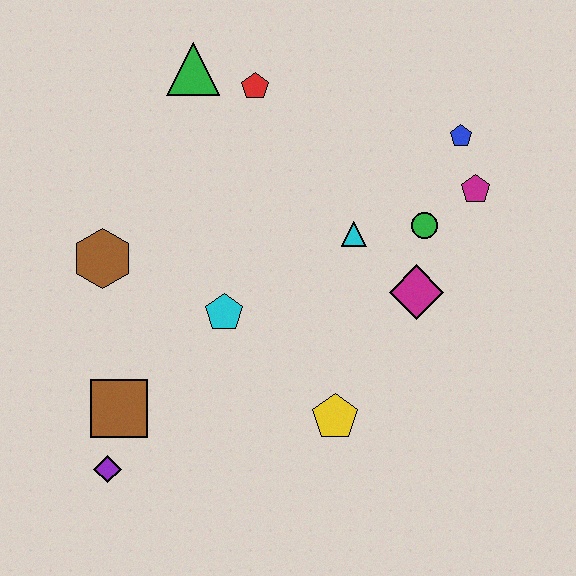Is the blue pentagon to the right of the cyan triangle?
Yes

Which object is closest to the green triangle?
The red pentagon is closest to the green triangle.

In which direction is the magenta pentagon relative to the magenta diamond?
The magenta pentagon is above the magenta diamond.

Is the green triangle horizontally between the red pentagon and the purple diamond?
Yes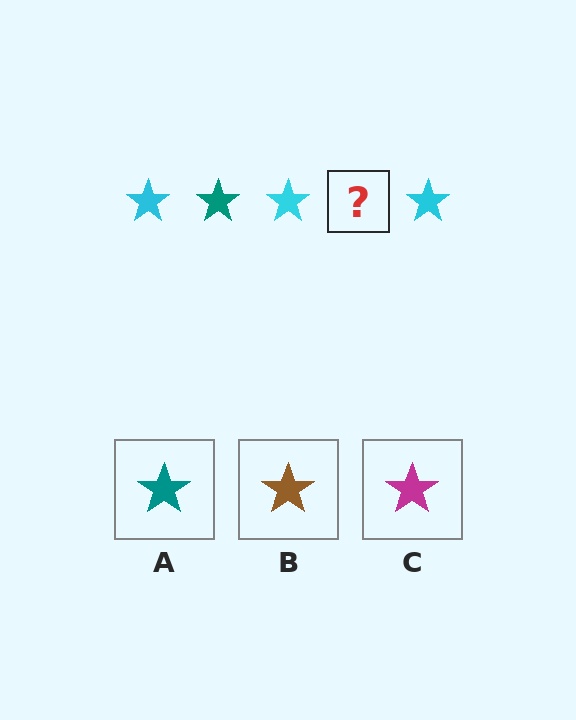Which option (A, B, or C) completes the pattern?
A.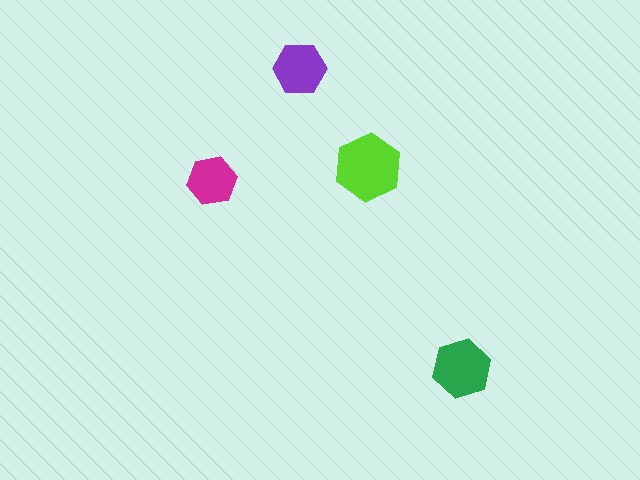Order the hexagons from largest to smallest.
the lime one, the green one, the purple one, the magenta one.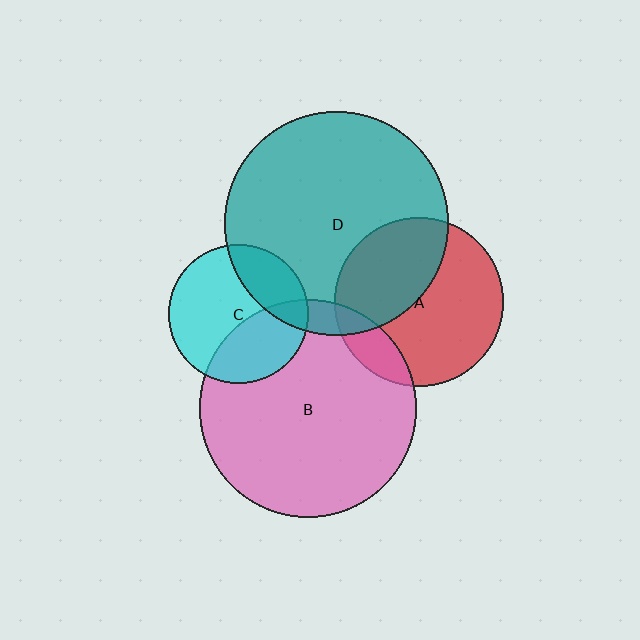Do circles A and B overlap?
Yes.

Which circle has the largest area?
Circle D (teal).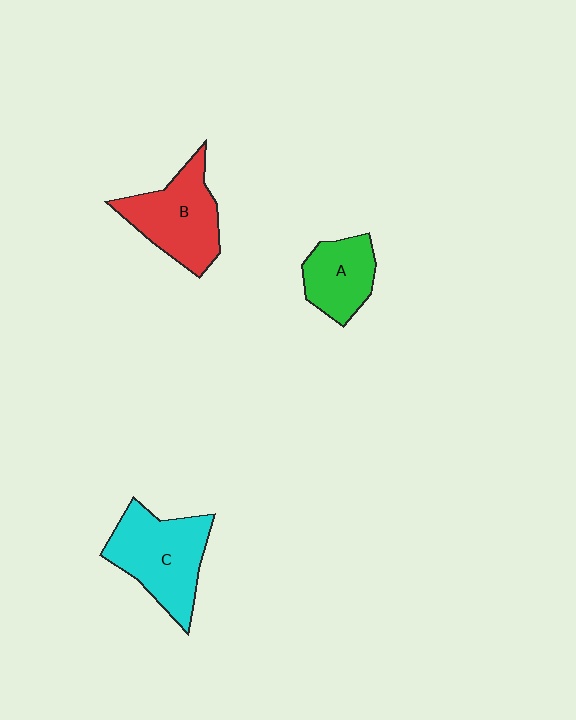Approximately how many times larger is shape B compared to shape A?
Approximately 1.4 times.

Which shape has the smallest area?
Shape A (green).